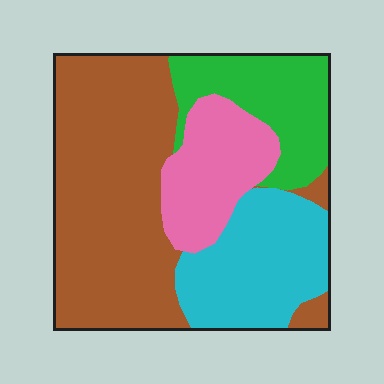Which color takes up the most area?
Brown, at roughly 45%.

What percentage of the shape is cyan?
Cyan takes up about one fifth (1/5) of the shape.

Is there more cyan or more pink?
Cyan.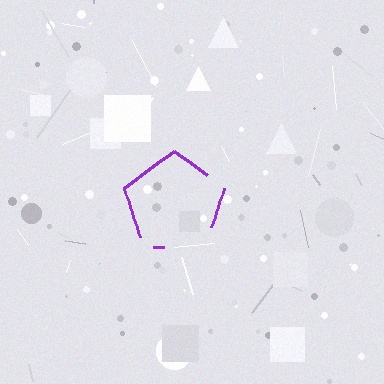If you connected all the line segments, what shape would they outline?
They would outline a pentagon.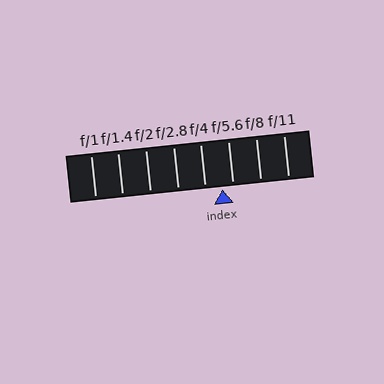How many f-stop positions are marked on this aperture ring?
There are 8 f-stop positions marked.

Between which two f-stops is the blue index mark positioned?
The index mark is between f/4 and f/5.6.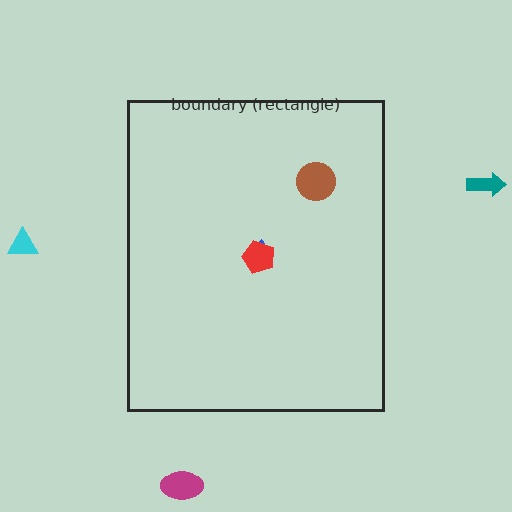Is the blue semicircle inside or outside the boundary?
Inside.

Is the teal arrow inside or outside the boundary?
Outside.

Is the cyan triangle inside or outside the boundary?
Outside.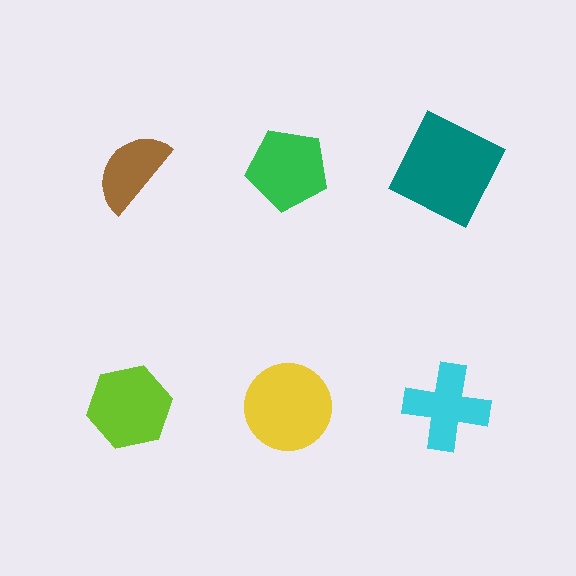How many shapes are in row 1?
3 shapes.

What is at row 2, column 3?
A cyan cross.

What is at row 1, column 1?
A brown semicircle.